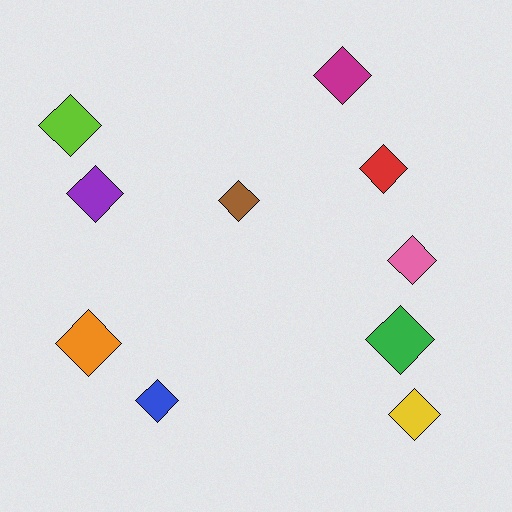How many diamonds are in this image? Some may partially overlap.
There are 10 diamonds.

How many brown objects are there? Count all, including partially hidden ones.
There is 1 brown object.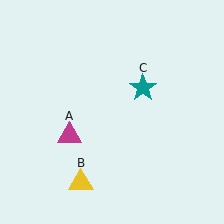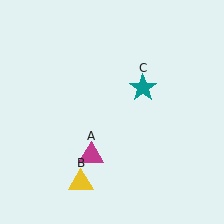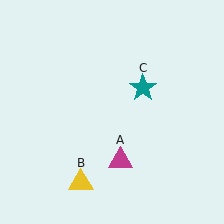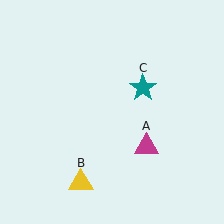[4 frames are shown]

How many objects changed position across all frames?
1 object changed position: magenta triangle (object A).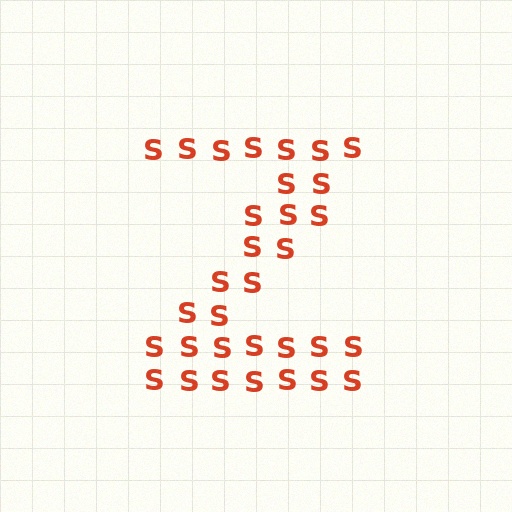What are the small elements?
The small elements are letter S's.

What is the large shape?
The large shape is the letter Z.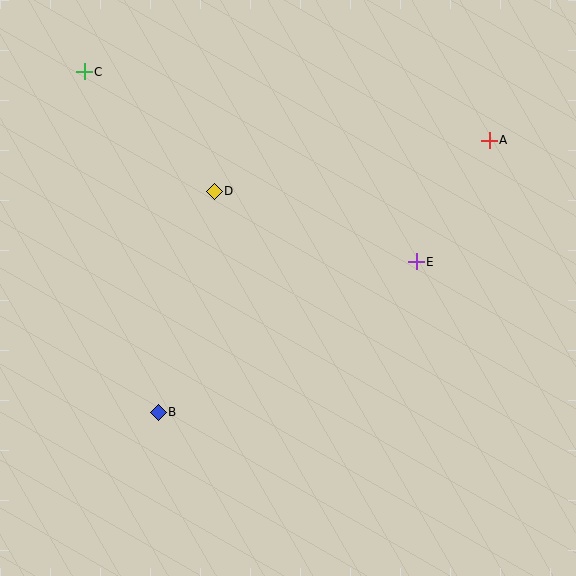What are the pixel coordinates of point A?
Point A is at (489, 140).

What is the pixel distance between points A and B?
The distance between A and B is 428 pixels.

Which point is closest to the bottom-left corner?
Point B is closest to the bottom-left corner.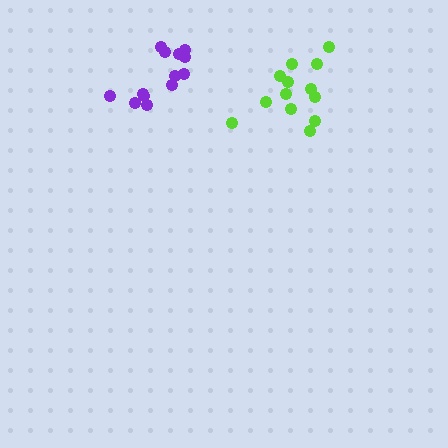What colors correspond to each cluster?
The clusters are colored: purple, lime.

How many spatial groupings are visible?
There are 2 spatial groupings.